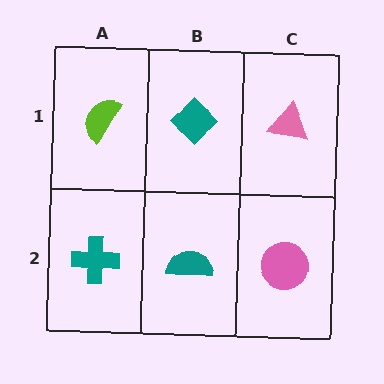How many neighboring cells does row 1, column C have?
2.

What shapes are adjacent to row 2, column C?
A pink triangle (row 1, column C), a teal semicircle (row 2, column B).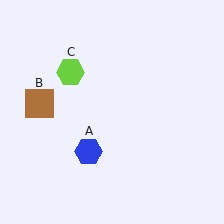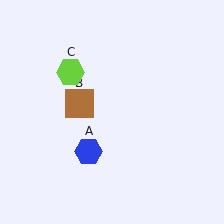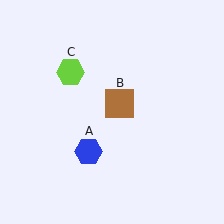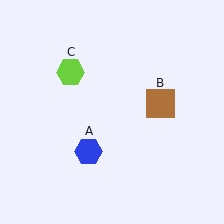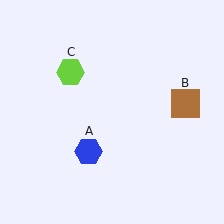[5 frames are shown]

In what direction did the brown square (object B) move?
The brown square (object B) moved right.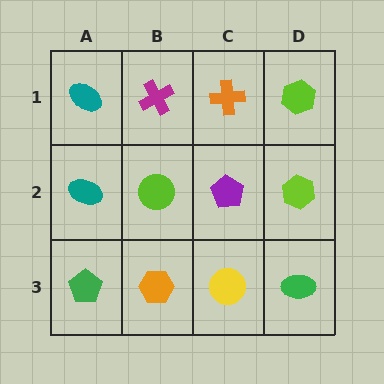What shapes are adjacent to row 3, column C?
A purple pentagon (row 2, column C), an orange hexagon (row 3, column B), a green ellipse (row 3, column D).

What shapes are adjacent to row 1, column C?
A purple pentagon (row 2, column C), a magenta cross (row 1, column B), a lime hexagon (row 1, column D).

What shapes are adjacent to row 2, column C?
An orange cross (row 1, column C), a yellow circle (row 3, column C), a lime circle (row 2, column B), a lime hexagon (row 2, column D).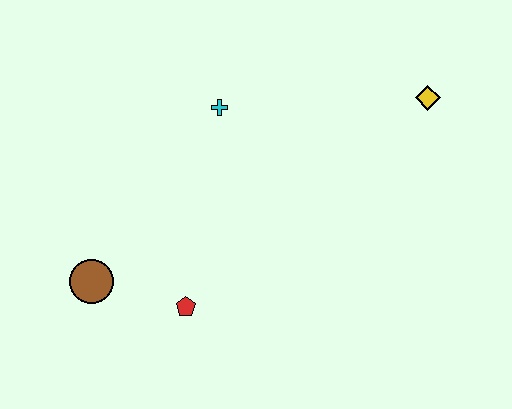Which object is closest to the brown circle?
The red pentagon is closest to the brown circle.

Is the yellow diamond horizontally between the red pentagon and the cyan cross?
No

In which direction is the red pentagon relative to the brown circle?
The red pentagon is to the right of the brown circle.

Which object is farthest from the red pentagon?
The yellow diamond is farthest from the red pentagon.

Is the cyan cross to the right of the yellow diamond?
No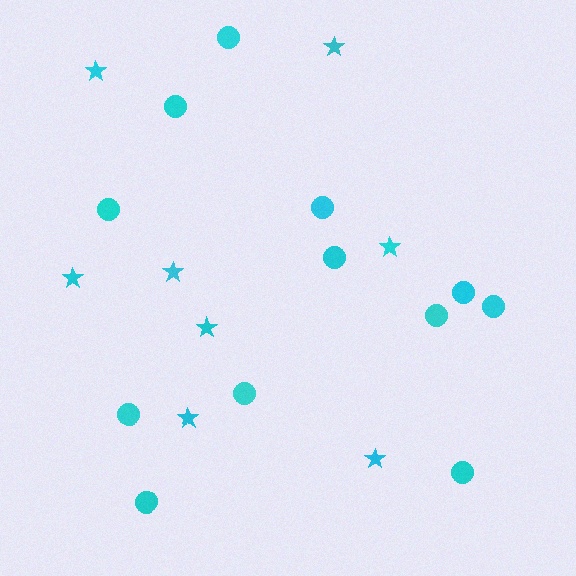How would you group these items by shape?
There are 2 groups: one group of circles (12) and one group of stars (8).